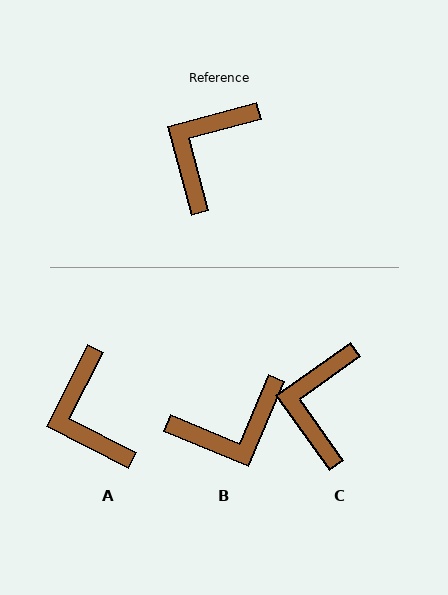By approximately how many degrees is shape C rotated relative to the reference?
Approximately 21 degrees counter-clockwise.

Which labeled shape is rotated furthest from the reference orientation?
B, about 142 degrees away.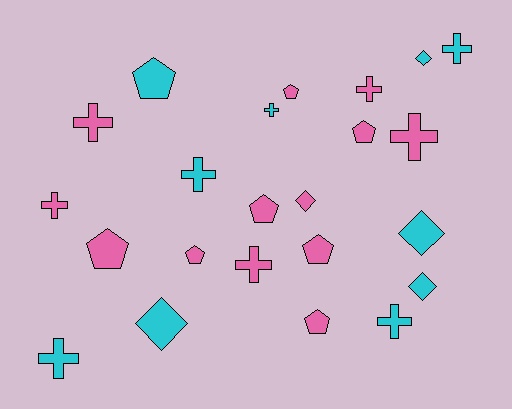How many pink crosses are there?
There are 5 pink crosses.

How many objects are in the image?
There are 23 objects.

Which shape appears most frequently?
Cross, with 10 objects.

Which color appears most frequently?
Pink, with 13 objects.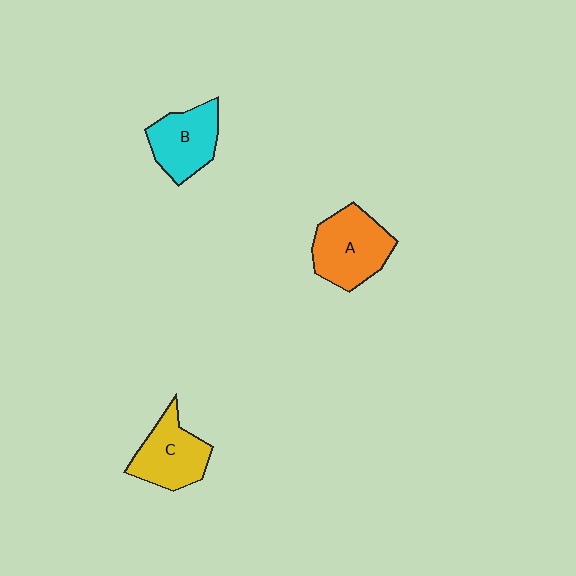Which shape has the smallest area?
Shape B (cyan).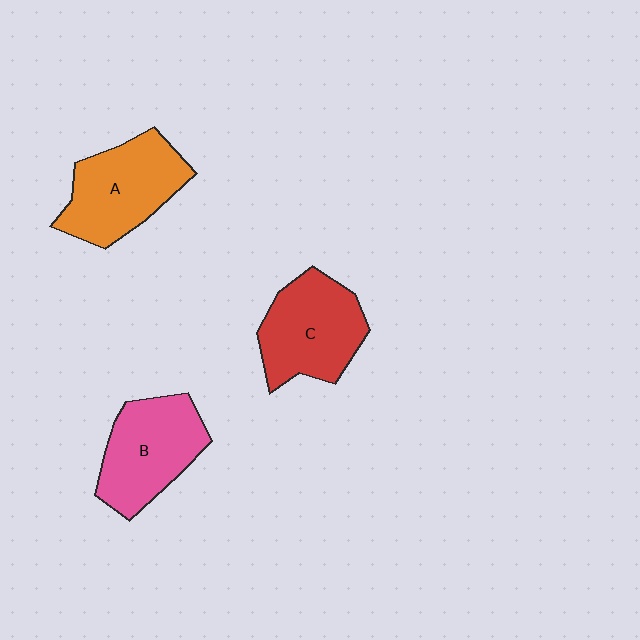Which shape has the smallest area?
Shape B (pink).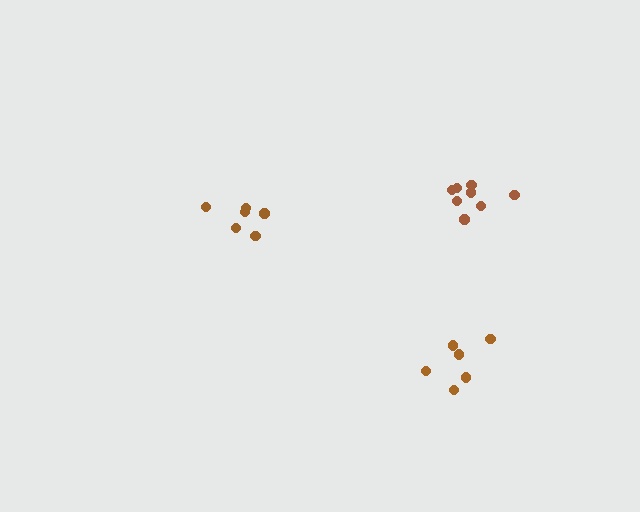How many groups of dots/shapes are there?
There are 3 groups.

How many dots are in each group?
Group 1: 8 dots, Group 2: 6 dots, Group 3: 6 dots (20 total).